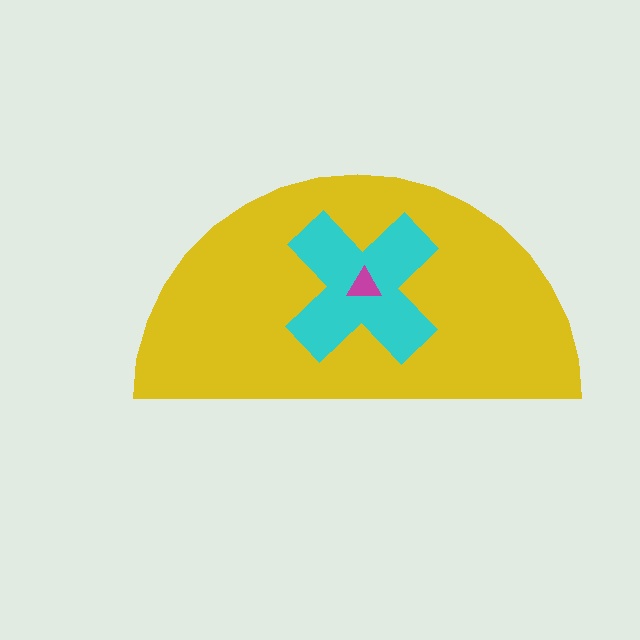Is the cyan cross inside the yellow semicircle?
Yes.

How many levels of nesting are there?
3.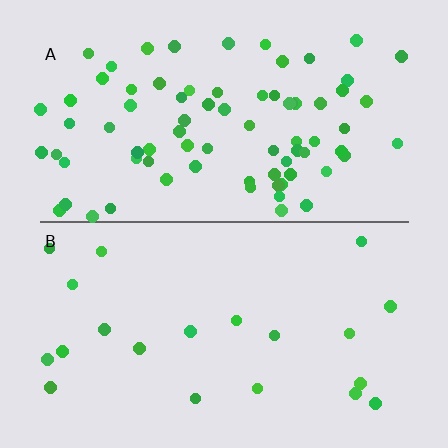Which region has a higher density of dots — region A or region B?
A (the top).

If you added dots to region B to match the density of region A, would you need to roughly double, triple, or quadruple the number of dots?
Approximately quadruple.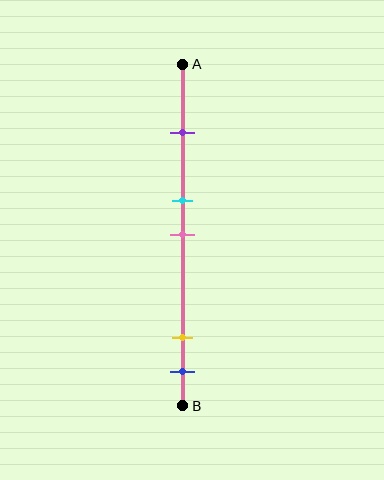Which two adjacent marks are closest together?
The cyan and pink marks are the closest adjacent pair.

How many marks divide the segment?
There are 5 marks dividing the segment.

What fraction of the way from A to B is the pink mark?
The pink mark is approximately 50% (0.5) of the way from A to B.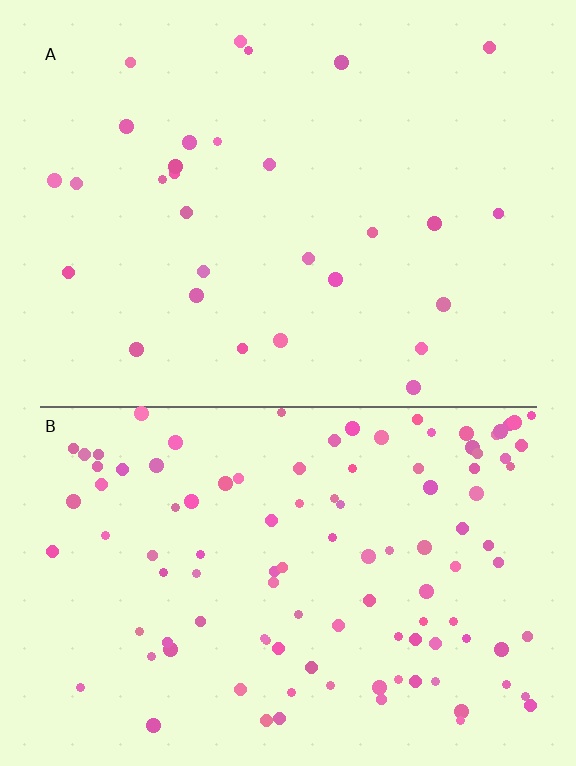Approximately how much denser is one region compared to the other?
Approximately 3.8× — region B over region A.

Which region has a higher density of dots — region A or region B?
B (the bottom).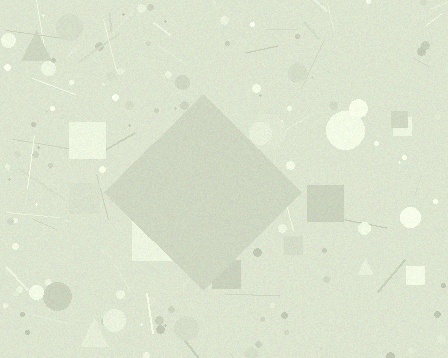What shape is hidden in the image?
A diamond is hidden in the image.